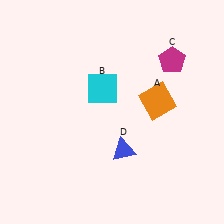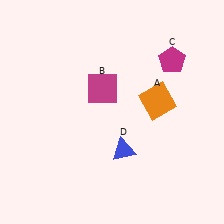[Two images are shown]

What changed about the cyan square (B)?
In Image 1, B is cyan. In Image 2, it changed to magenta.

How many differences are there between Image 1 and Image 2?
There is 1 difference between the two images.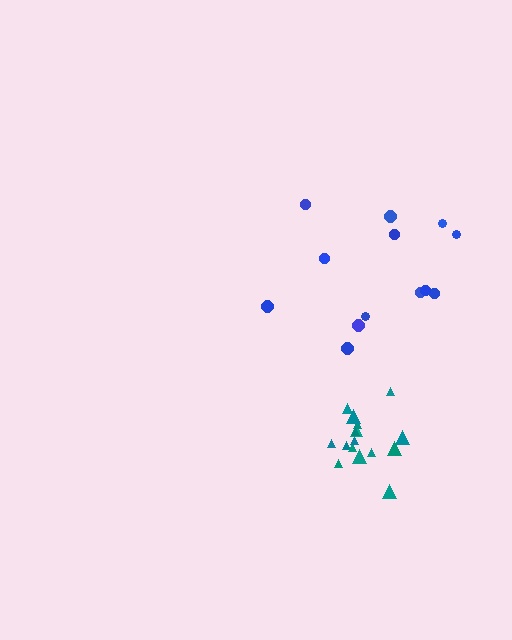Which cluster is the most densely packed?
Teal.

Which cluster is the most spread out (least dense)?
Blue.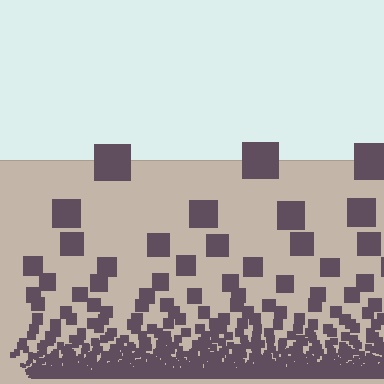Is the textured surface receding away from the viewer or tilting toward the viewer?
The surface appears to tilt toward the viewer. Texture elements get larger and sparser toward the top.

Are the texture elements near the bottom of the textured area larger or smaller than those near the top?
Smaller. The gradient is inverted — elements near the bottom are smaller and denser.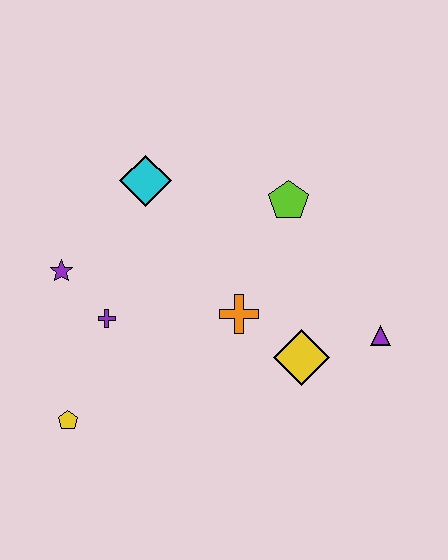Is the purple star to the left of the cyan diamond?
Yes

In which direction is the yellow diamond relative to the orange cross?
The yellow diamond is to the right of the orange cross.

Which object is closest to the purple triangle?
The yellow diamond is closest to the purple triangle.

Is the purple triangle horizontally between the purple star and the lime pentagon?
No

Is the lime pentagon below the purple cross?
No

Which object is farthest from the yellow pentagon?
The purple triangle is farthest from the yellow pentagon.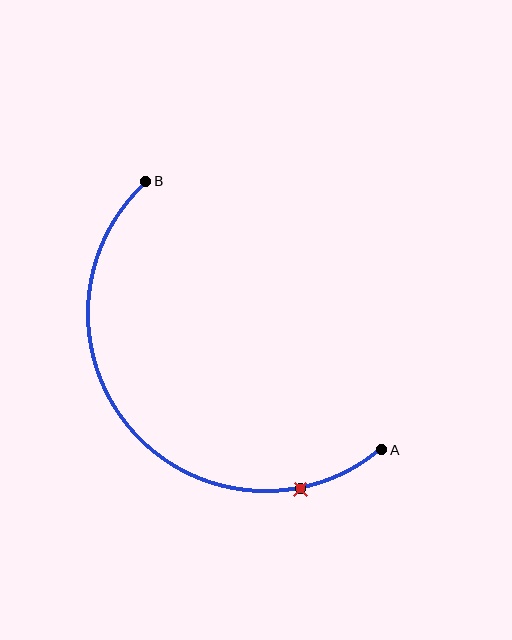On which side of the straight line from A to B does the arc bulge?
The arc bulges below and to the left of the straight line connecting A and B.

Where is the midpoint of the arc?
The arc midpoint is the point on the curve farthest from the straight line joining A and B. It sits below and to the left of that line.